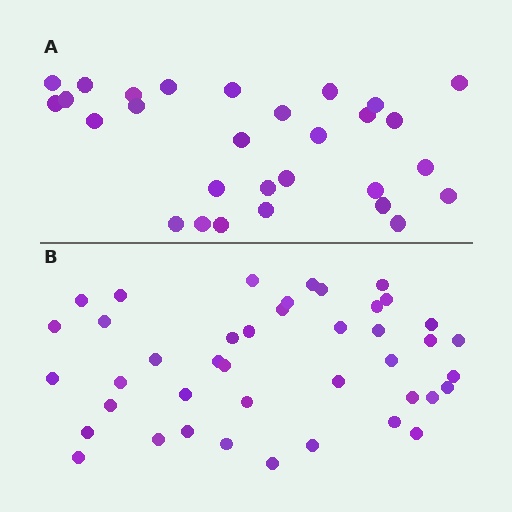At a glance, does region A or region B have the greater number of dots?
Region B (the bottom region) has more dots.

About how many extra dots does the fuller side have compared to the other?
Region B has approximately 15 more dots than region A.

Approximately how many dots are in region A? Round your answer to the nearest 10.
About 30 dots. (The exact count is 29, which rounds to 30.)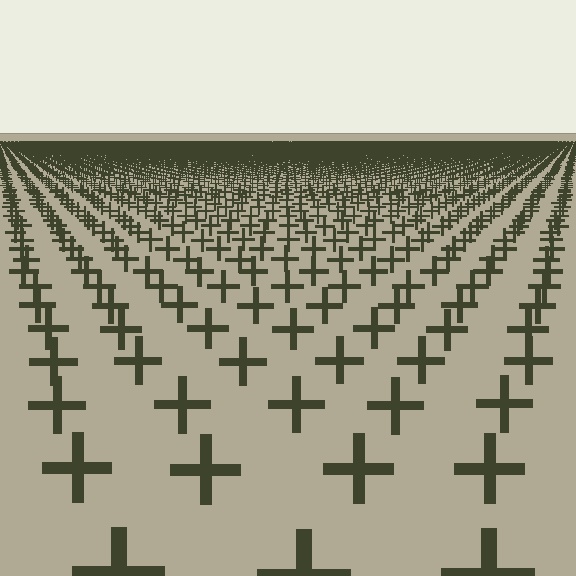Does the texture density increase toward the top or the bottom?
Density increases toward the top.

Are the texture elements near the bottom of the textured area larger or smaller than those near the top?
Larger. Near the bottom, elements are closer to the viewer and appear at a bigger on-screen size.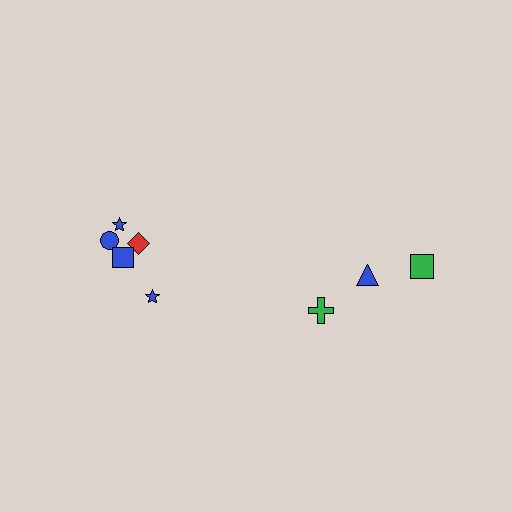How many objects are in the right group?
There are 3 objects.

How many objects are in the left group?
There are 5 objects.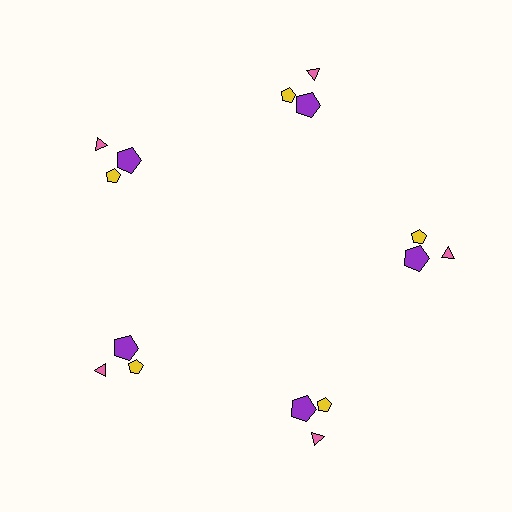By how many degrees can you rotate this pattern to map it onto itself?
The pattern maps onto itself every 72 degrees of rotation.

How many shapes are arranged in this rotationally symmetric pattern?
There are 15 shapes, arranged in 5 groups of 3.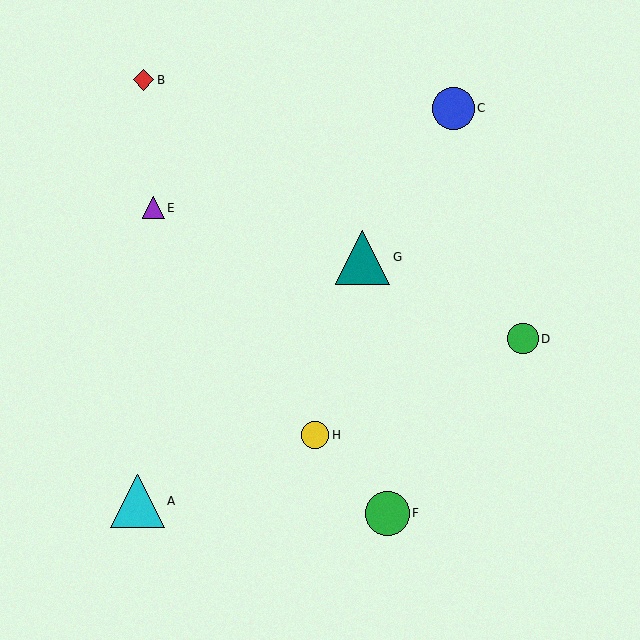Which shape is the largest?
The teal triangle (labeled G) is the largest.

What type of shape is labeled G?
Shape G is a teal triangle.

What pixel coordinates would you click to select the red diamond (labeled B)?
Click at (143, 80) to select the red diamond B.